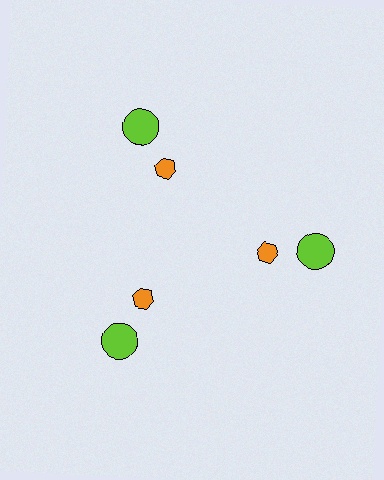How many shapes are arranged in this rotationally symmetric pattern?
There are 6 shapes, arranged in 3 groups of 2.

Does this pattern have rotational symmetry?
Yes, this pattern has 3-fold rotational symmetry. It looks the same after rotating 120 degrees around the center.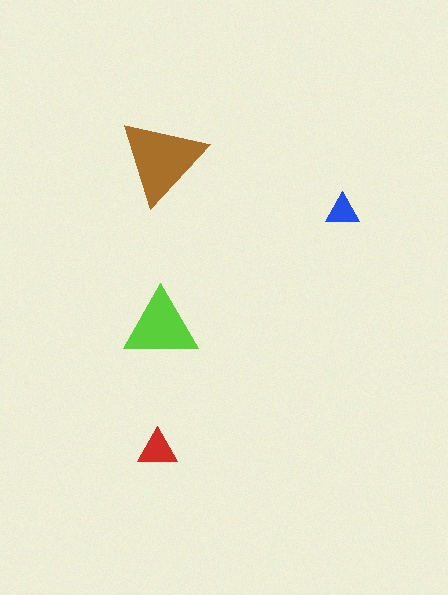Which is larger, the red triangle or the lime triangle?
The lime one.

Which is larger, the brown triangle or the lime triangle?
The brown one.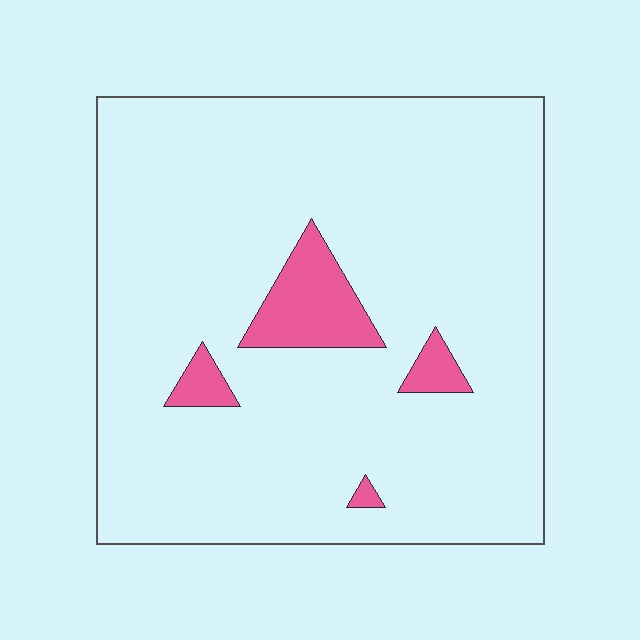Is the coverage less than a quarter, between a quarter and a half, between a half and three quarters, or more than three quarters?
Less than a quarter.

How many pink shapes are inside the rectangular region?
4.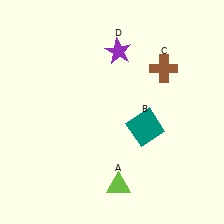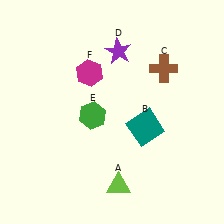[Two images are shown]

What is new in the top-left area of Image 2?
A magenta hexagon (F) was added in the top-left area of Image 2.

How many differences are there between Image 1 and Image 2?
There are 2 differences between the two images.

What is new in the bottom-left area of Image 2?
A green hexagon (E) was added in the bottom-left area of Image 2.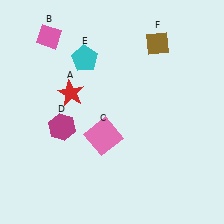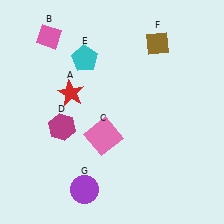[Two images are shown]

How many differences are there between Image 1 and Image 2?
There is 1 difference between the two images.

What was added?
A purple circle (G) was added in Image 2.